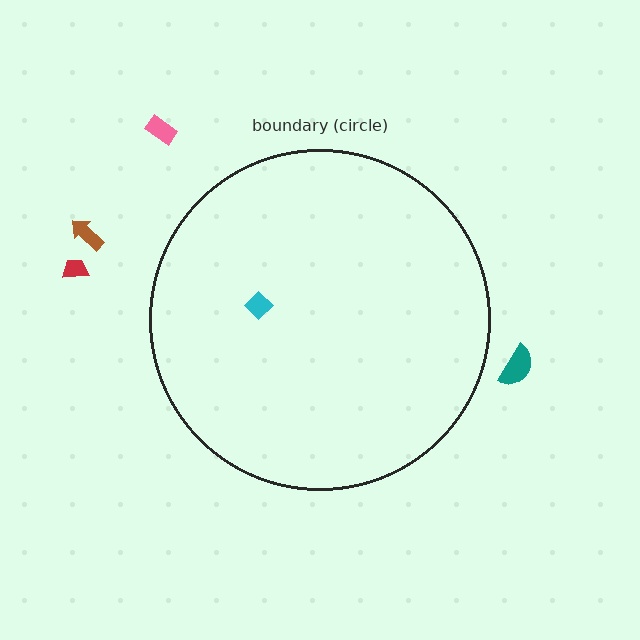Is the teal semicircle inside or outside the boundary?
Outside.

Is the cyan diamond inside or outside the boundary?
Inside.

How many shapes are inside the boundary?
1 inside, 4 outside.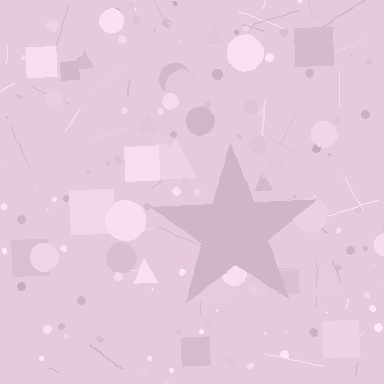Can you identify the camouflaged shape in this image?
The camouflaged shape is a star.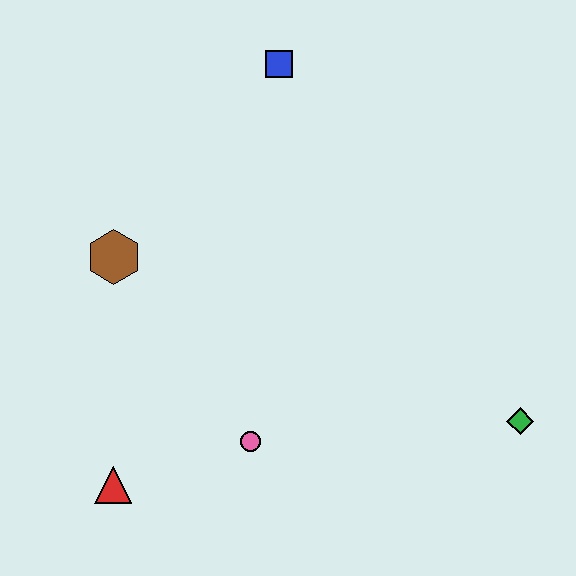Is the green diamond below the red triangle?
No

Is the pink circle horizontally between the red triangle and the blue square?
Yes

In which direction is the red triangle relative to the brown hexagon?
The red triangle is below the brown hexagon.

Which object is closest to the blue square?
The brown hexagon is closest to the blue square.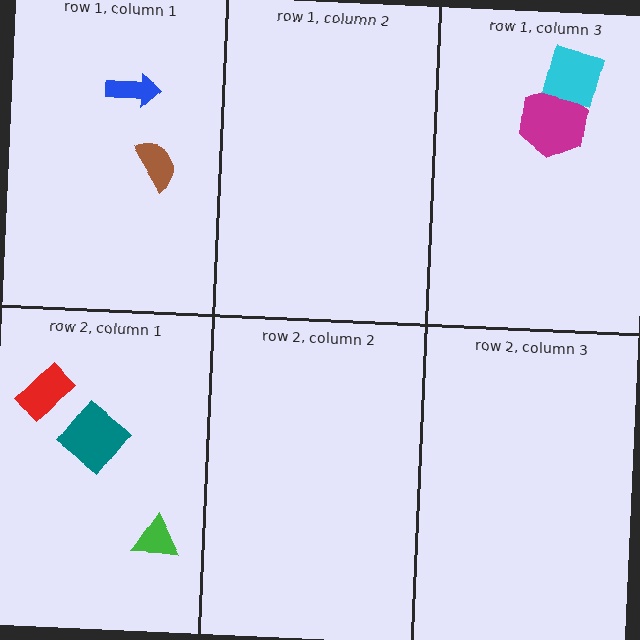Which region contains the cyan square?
The row 1, column 3 region.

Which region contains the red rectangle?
The row 2, column 1 region.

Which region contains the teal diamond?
The row 2, column 1 region.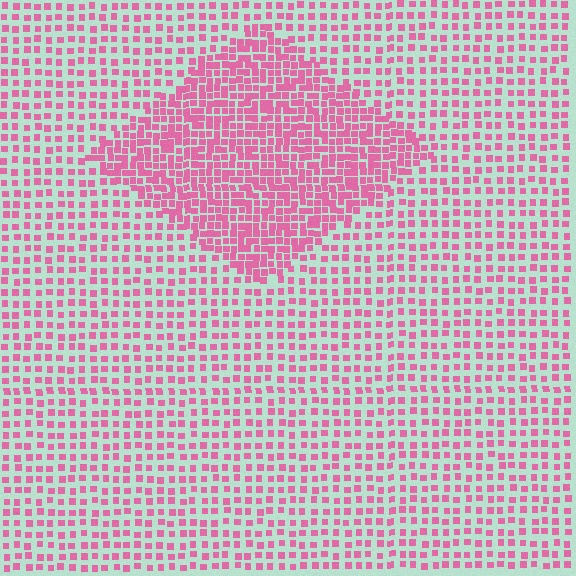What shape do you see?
I see a diamond.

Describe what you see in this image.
The image contains small pink elements arranged at two different densities. A diamond-shaped region is visible where the elements are more densely packed than the surrounding area.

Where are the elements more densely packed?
The elements are more densely packed inside the diamond boundary.